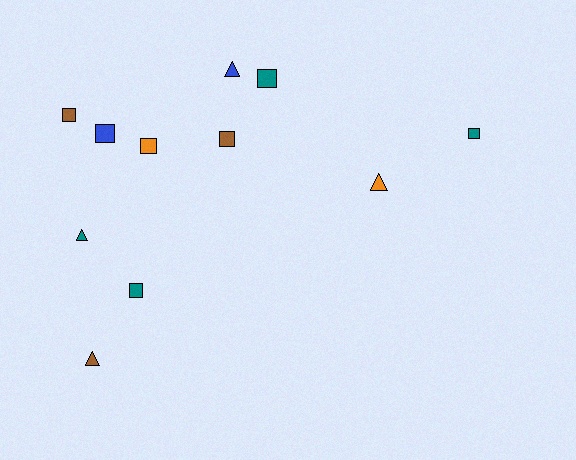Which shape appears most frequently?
Square, with 7 objects.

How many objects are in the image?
There are 11 objects.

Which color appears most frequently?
Teal, with 4 objects.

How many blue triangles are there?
There is 1 blue triangle.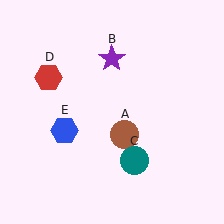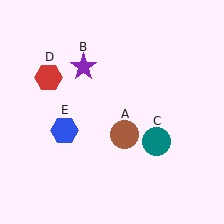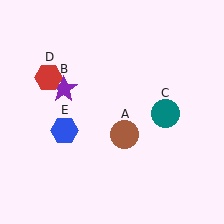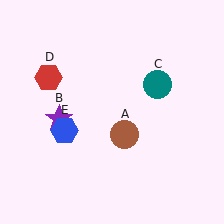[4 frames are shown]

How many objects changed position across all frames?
2 objects changed position: purple star (object B), teal circle (object C).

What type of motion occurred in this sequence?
The purple star (object B), teal circle (object C) rotated counterclockwise around the center of the scene.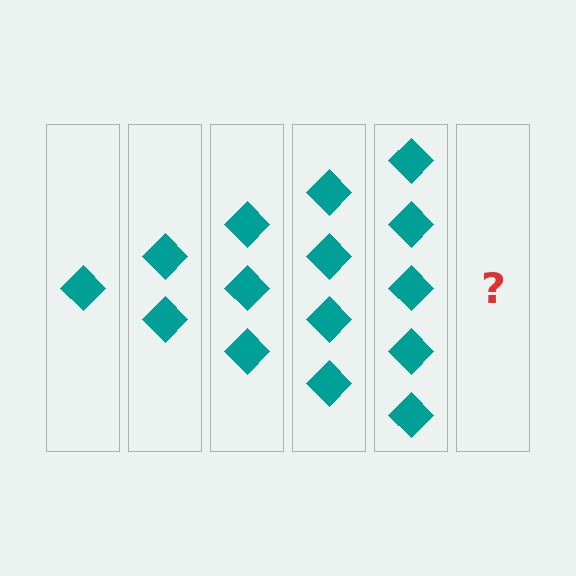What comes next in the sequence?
The next element should be 6 diamonds.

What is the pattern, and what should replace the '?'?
The pattern is that each step adds one more diamond. The '?' should be 6 diamonds.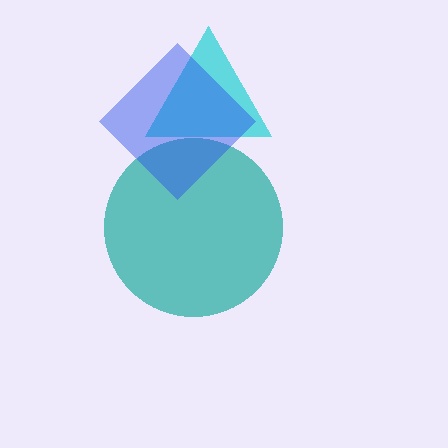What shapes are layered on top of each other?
The layered shapes are: a teal circle, a cyan triangle, a blue diamond.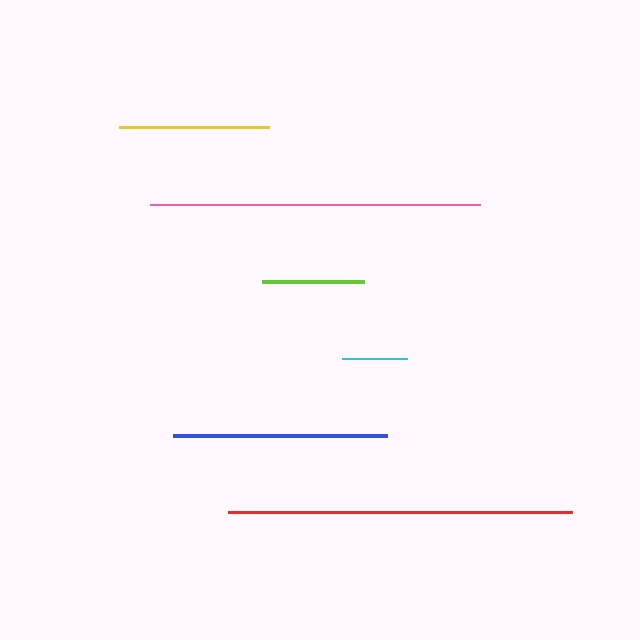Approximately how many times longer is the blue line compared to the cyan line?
The blue line is approximately 3.3 times the length of the cyan line.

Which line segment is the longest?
The red line is the longest at approximately 345 pixels.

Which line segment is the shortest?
The cyan line is the shortest at approximately 65 pixels.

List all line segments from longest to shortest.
From longest to shortest: red, pink, blue, yellow, lime, cyan.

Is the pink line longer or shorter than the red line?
The red line is longer than the pink line.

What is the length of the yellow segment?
The yellow segment is approximately 150 pixels long.